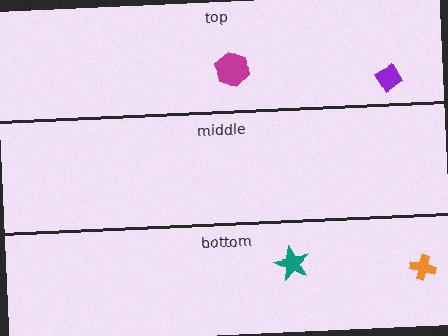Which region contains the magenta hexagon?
The top region.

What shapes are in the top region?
The magenta hexagon, the purple diamond.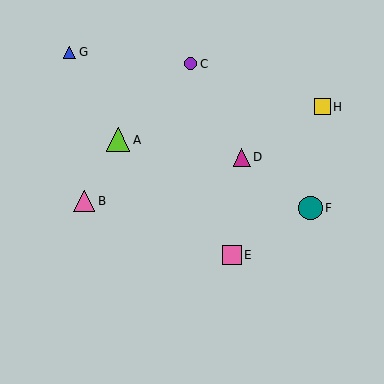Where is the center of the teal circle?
The center of the teal circle is at (311, 208).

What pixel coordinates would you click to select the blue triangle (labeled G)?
Click at (70, 52) to select the blue triangle G.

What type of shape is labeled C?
Shape C is a purple circle.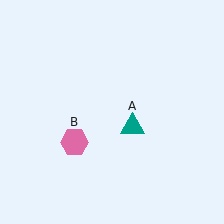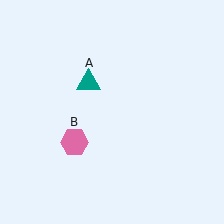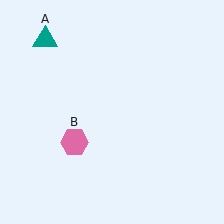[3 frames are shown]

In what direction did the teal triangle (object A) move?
The teal triangle (object A) moved up and to the left.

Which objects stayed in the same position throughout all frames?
Pink hexagon (object B) remained stationary.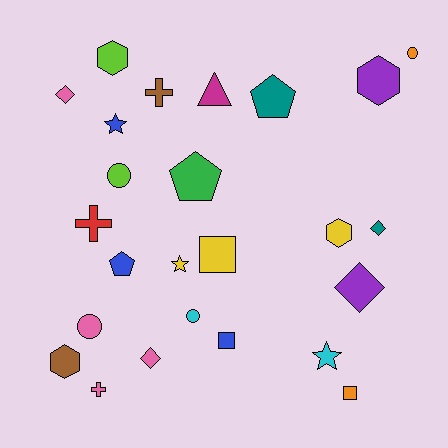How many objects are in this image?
There are 25 objects.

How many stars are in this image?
There are 3 stars.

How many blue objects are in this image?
There are 3 blue objects.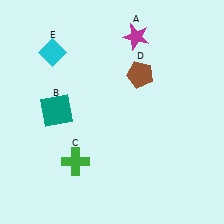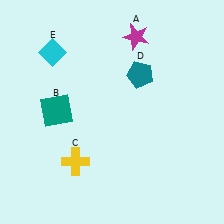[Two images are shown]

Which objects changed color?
C changed from green to yellow. D changed from brown to teal.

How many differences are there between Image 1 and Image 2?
There are 2 differences between the two images.